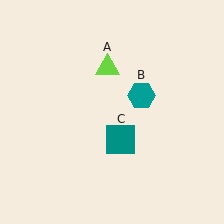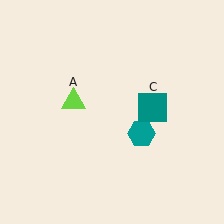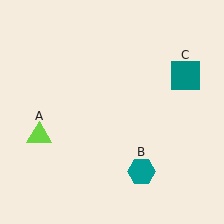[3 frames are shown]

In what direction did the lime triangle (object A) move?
The lime triangle (object A) moved down and to the left.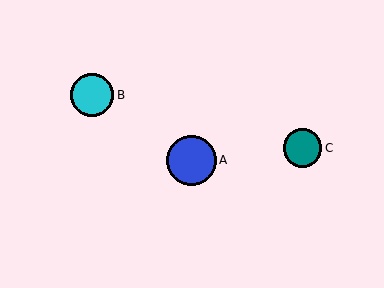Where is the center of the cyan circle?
The center of the cyan circle is at (92, 95).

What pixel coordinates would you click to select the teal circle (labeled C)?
Click at (303, 148) to select the teal circle C.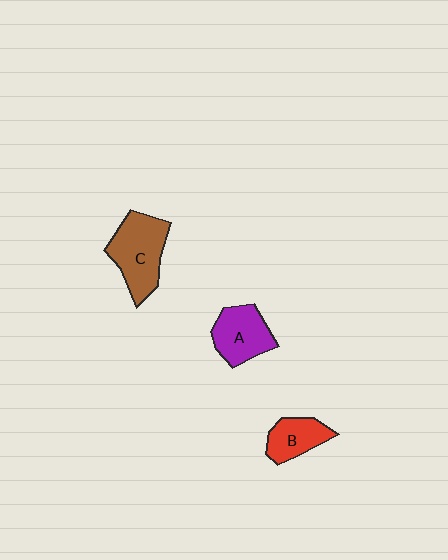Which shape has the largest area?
Shape C (brown).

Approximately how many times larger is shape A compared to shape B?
Approximately 1.3 times.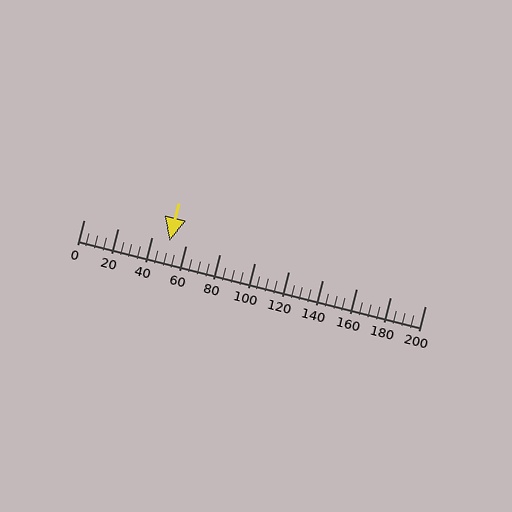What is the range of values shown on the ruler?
The ruler shows values from 0 to 200.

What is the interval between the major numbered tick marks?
The major tick marks are spaced 20 units apart.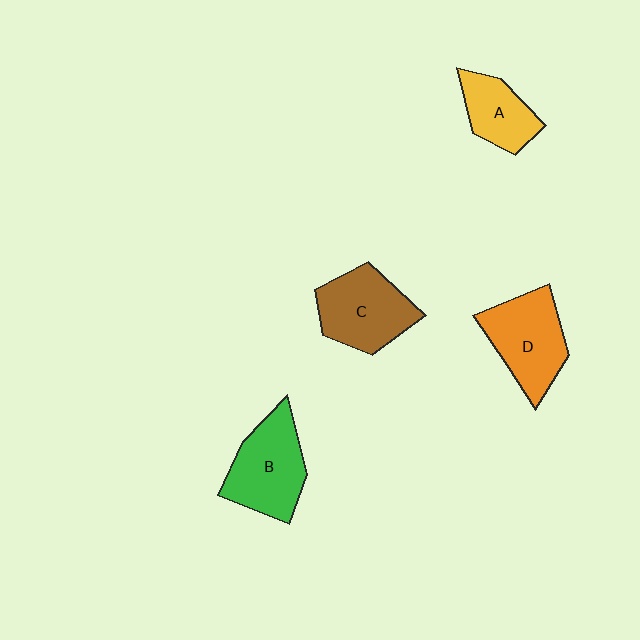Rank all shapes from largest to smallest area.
From largest to smallest: B (green), D (orange), C (brown), A (yellow).